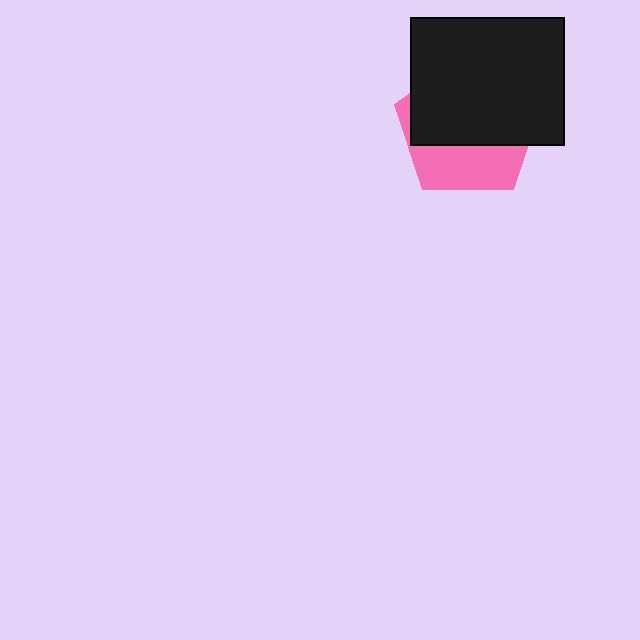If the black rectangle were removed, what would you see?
You would see the complete pink pentagon.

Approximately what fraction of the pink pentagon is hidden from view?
Roughly 64% of the pink pentagon is hidden behind the black rectangle.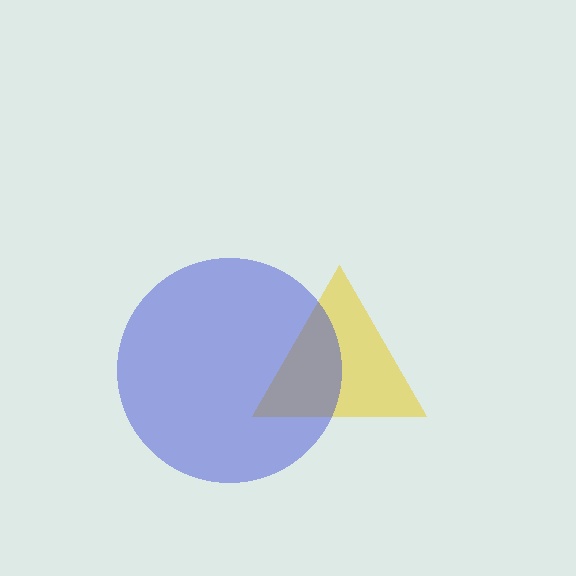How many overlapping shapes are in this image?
There are 2 overlapping shapes in the image.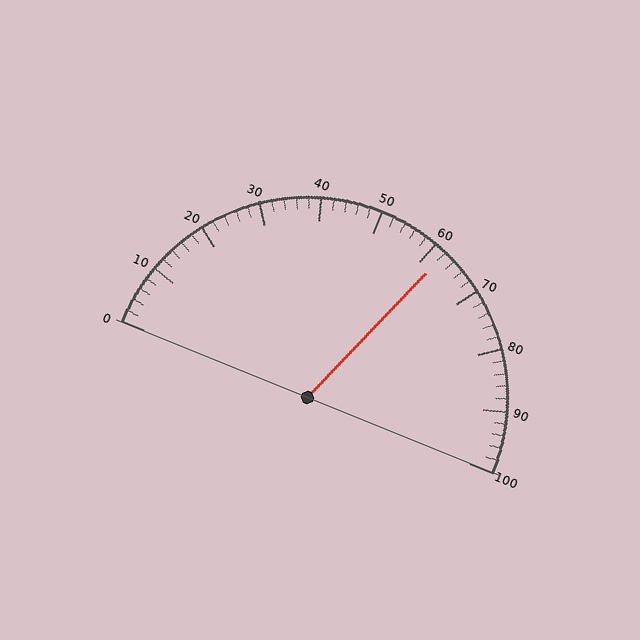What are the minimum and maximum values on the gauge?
The gauge ranges from 0 to 100.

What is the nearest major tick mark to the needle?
The nearest major tick mark is 60.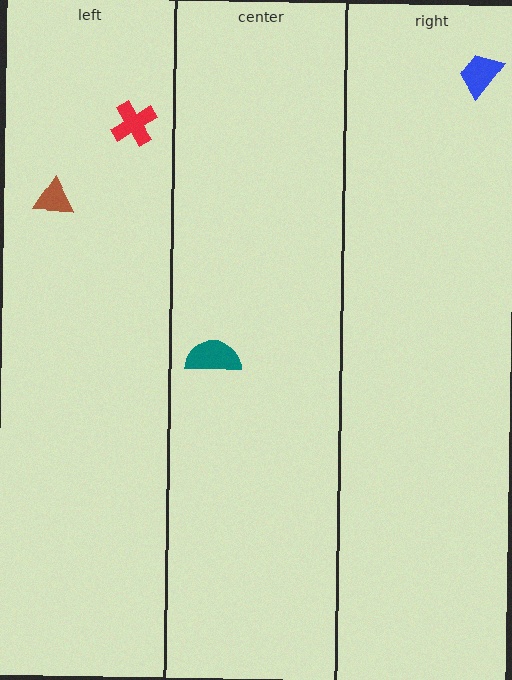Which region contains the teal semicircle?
The center region.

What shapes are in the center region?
The teal semicircle.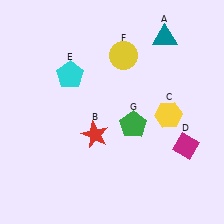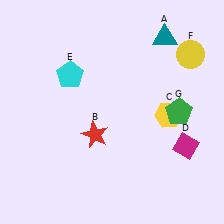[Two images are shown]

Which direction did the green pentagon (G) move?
The green pentagon (G) moved right.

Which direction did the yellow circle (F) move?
The yellow circle (F) moved right.